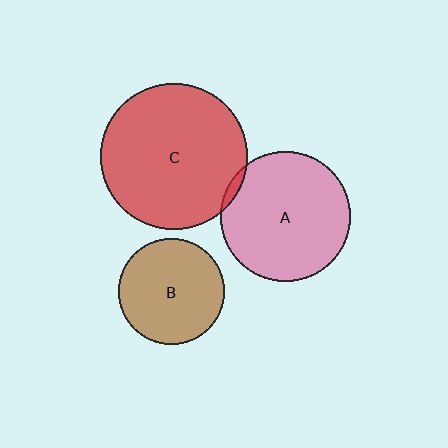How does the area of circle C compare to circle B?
Approximately 1.9 times.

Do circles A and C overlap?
Yes.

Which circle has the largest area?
Circle C (red).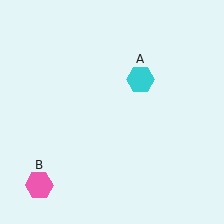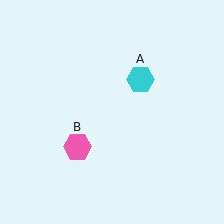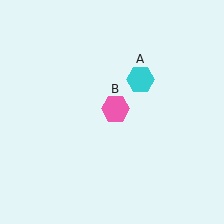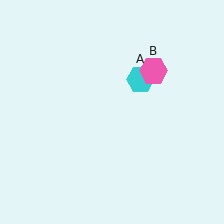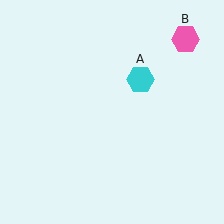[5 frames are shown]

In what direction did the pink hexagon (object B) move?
The pink hexagon (object B) moved up and to the right.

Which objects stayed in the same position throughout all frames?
Cyan hexagon (object A) remained stationary.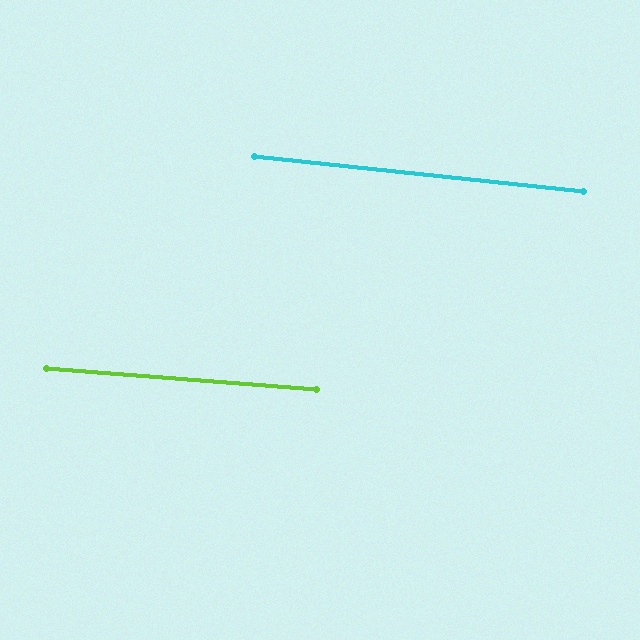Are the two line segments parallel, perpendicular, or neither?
Parallel — their directions differ by only 1.8°.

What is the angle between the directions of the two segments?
Approximately 2 degrees.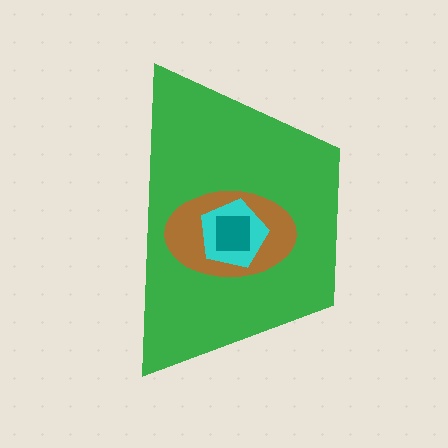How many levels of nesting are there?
4.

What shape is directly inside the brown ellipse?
The cyan pentagon.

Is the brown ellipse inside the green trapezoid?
Yes.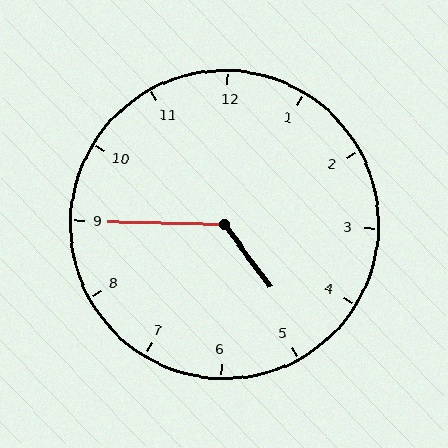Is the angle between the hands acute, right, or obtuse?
It is obtuse.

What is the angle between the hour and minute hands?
Approximately 128 degrees.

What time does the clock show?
4:45.